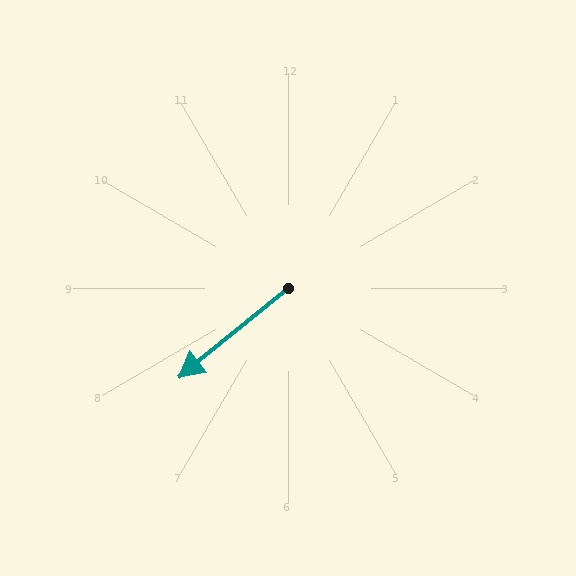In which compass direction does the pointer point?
Southwest.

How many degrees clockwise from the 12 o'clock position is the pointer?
Approximately 231 degrees.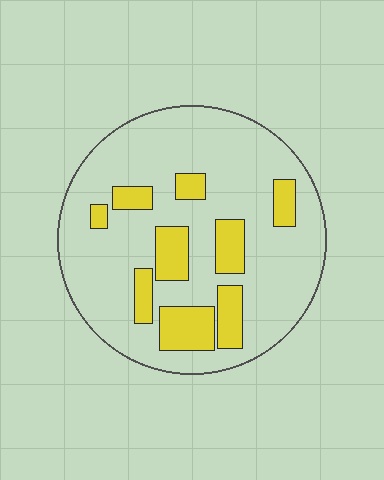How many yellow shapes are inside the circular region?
9.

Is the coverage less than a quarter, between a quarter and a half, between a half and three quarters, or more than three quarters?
Less than a quarter.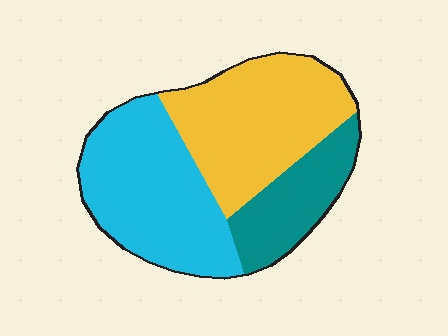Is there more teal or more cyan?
Cyan.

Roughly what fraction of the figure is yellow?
Yellow takes up about two fifths (2/5) of the figure.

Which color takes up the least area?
Teal, at roughly 20%.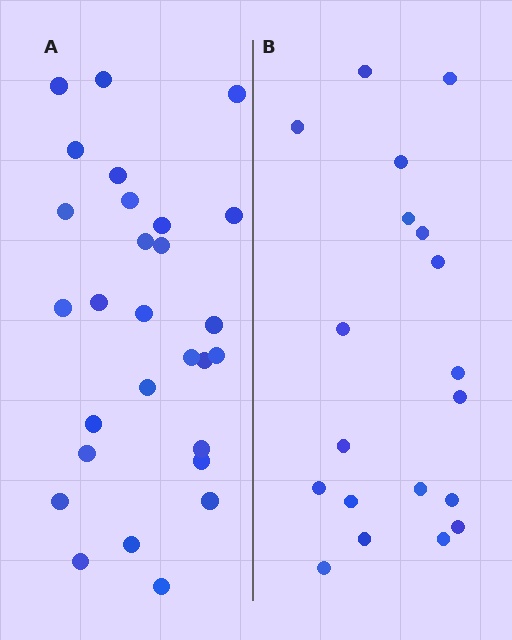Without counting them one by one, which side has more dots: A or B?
Region A (the left region) has more dots.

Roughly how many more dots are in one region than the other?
Region A has roughly 8 or so more dots than region B.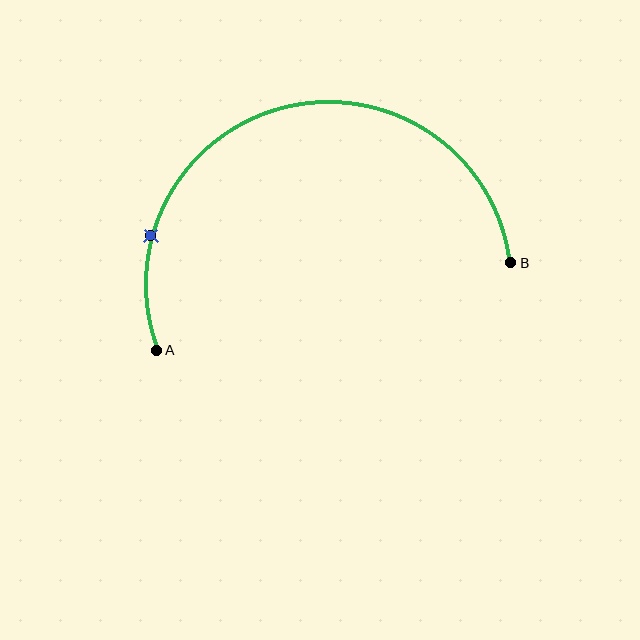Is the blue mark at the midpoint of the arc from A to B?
No. The blue mark lies on the arc but is closer to endpoint A. The arc midpoint would be at the point on the curve equidistant along the arc from both A and B.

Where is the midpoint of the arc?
The arc midpoint is the point on the curve farthest from the straight line joining A and B. It sits above that line.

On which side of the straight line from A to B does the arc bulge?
The arc bulges above the straight line connecting A and B.